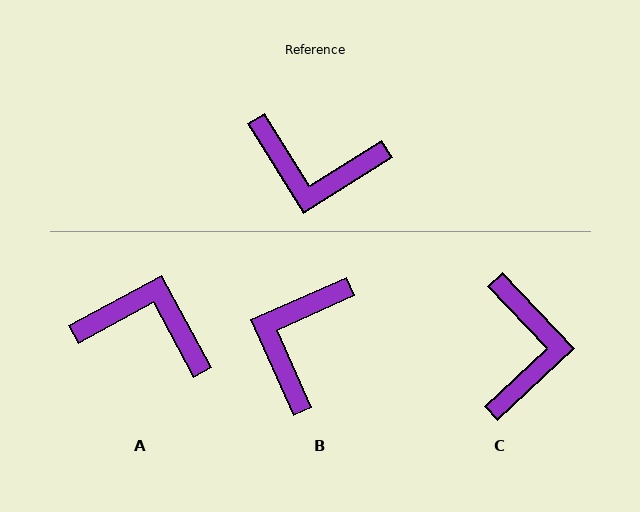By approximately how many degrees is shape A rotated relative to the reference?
Approximately 177 degrees counter-clockwise.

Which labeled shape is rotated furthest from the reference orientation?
A, about 177 degrees away.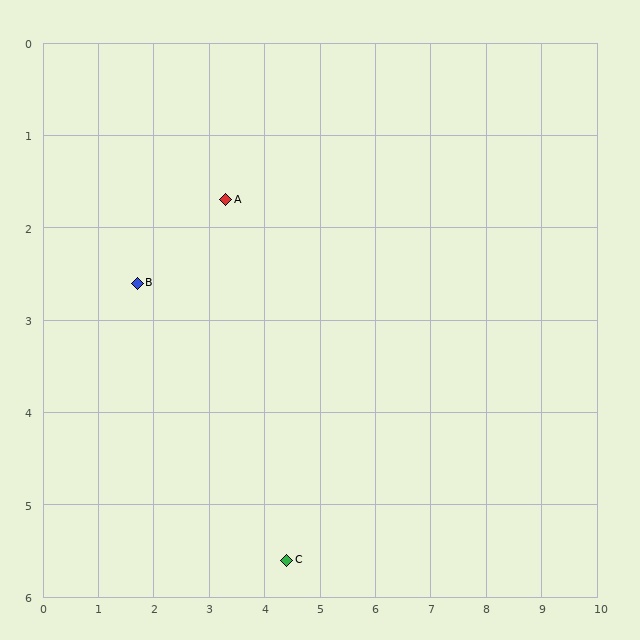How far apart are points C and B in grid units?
Points C and B are about 4.0 grid units apart.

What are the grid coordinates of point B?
Point B is at approximately (1.7, 2.6).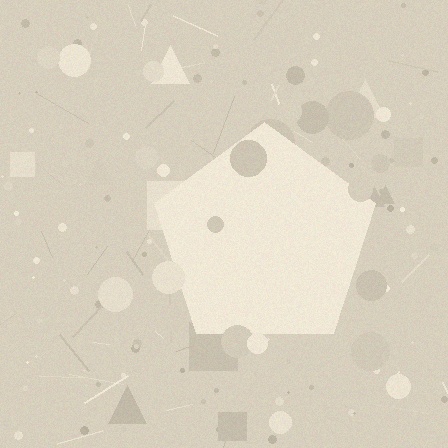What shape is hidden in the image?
A pentagon is hidden in the image.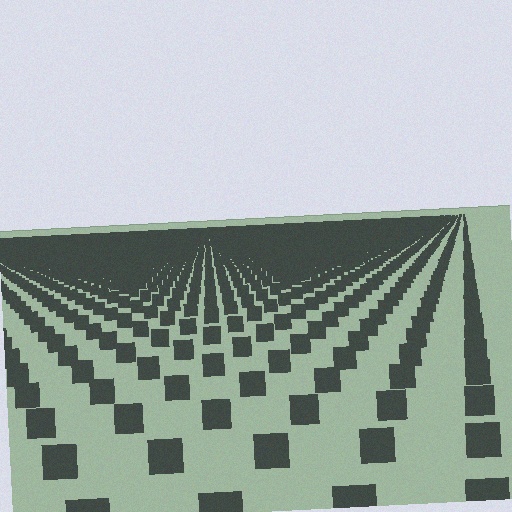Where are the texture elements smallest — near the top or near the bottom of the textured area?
Near the top.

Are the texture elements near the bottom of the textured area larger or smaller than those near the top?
Larger. Near the bottom, elements are closer to the viewer and appear at a bigger on-screen size.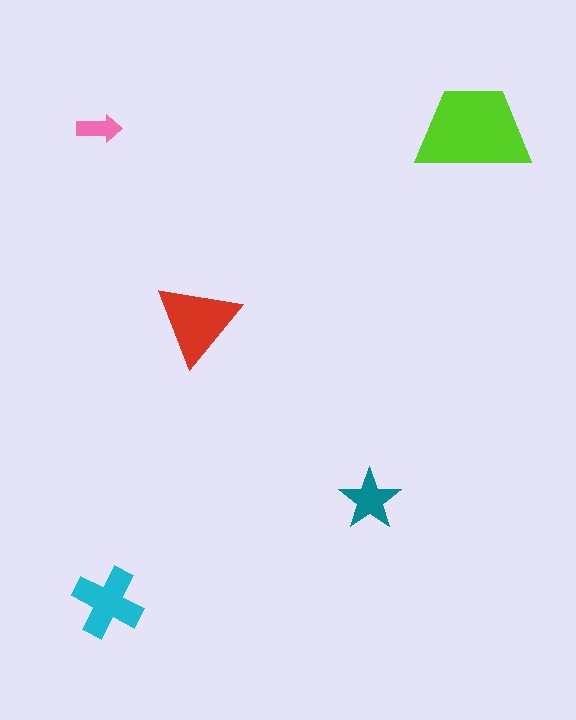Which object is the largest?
The lime trapezoid.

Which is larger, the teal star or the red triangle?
The red triangle.